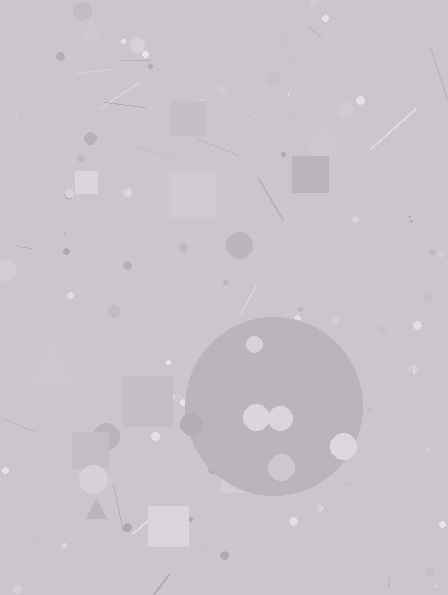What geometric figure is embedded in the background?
A circle is embedded in the background.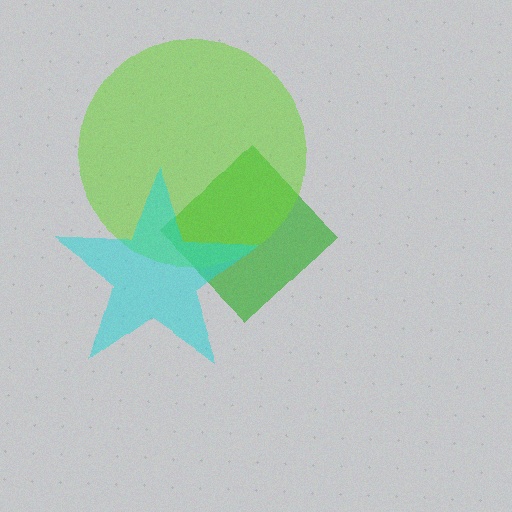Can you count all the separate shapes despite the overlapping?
Yes, there are 3 separate shapes.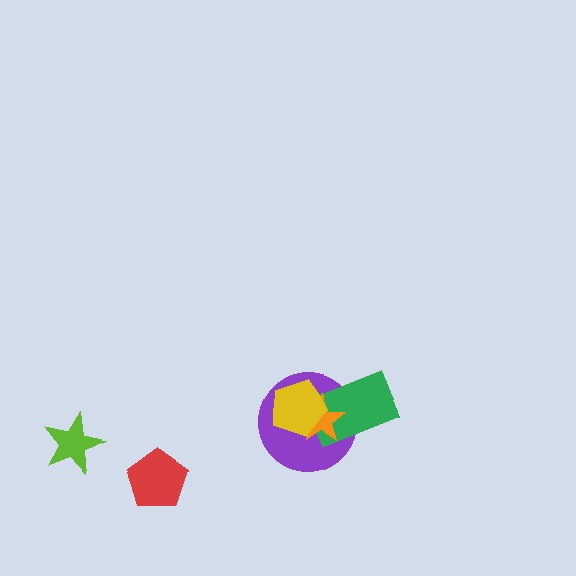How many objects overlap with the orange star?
3 objects overlap with the orange star.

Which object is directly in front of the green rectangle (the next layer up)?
The orange star is directly in front of the green rectangle.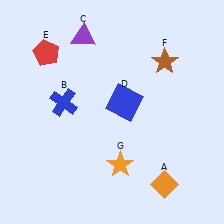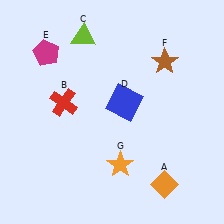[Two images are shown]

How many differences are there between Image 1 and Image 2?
There are 3 differences between the two images.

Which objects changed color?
B changed from blue to red. C changed from purple to lime. E changed from red to magenta.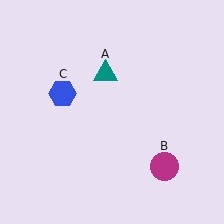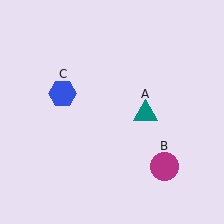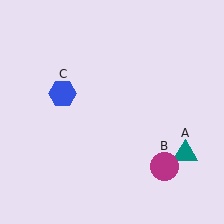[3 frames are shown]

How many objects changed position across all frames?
1 object changed position: teal triangle (object A).